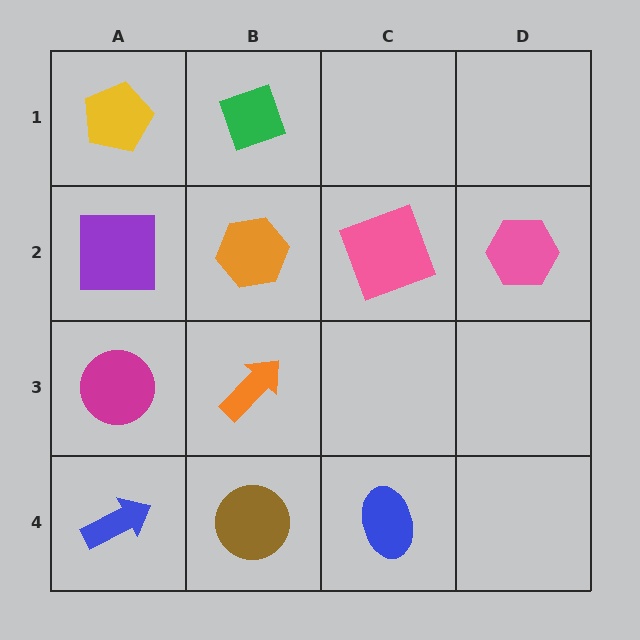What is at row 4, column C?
A blue ellipse.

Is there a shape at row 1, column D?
No, that cell is empty.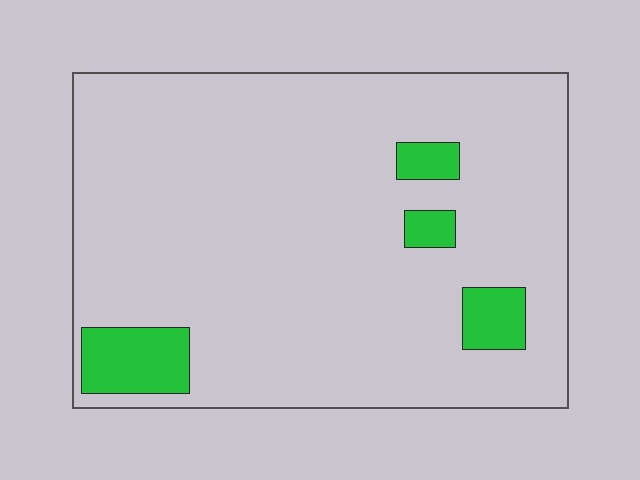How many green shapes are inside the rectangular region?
4.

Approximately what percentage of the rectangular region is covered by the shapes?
Approximately 10%.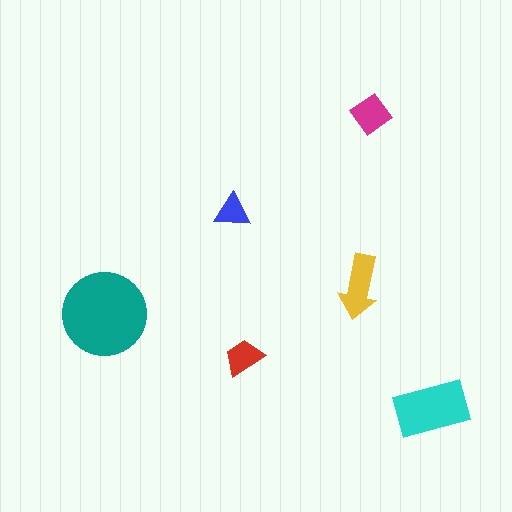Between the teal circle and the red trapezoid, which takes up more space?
The teal circle.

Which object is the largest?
The teal circle.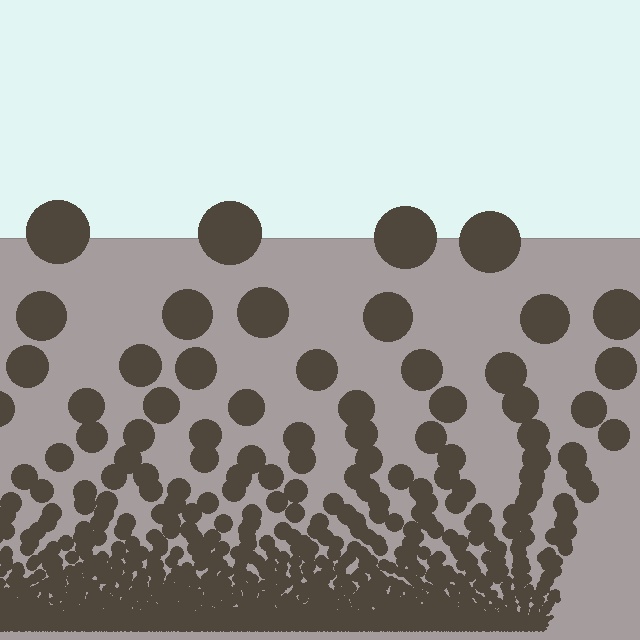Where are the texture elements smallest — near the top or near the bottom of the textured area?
Near the bottom.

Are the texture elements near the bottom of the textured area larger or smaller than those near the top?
Smaller. The gradient is inverted — elements near the bottom are smaller and denser.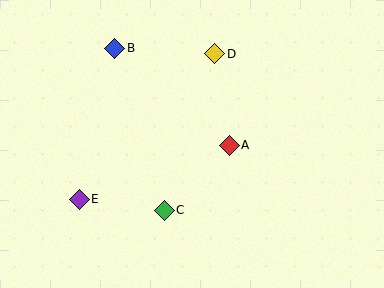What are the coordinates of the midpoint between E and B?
The midpoint between E and B is at (97, 124).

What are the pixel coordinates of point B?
Point B is at (115, 48).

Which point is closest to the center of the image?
Point A at (229, 145) is closest to the center.